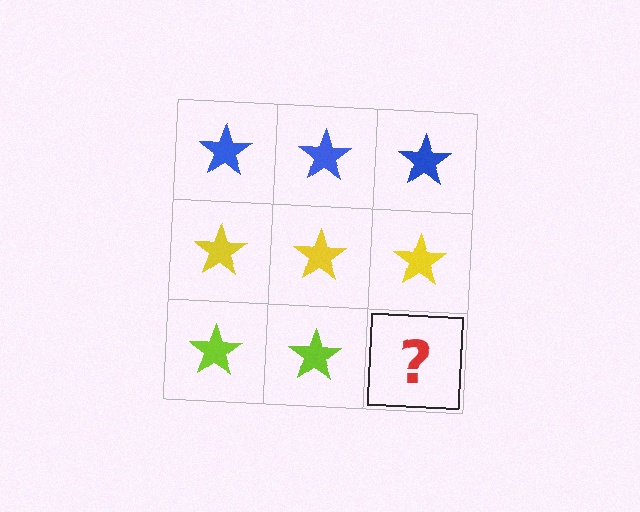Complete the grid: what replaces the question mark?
The question mark should be replaced with a lime star.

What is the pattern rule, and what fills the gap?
The rule is that each row has a consistent color. The gap should be filled with a lime star.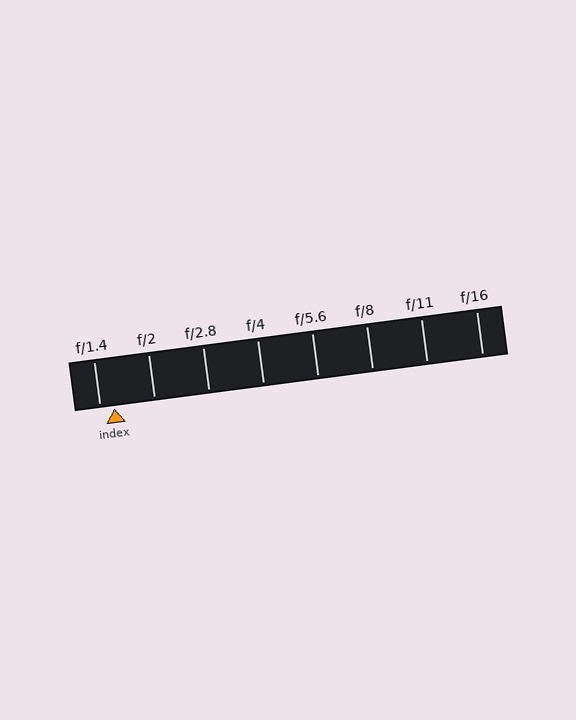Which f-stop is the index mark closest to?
The index mark is closest to f/1.4.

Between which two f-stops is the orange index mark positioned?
The index mark is between f/1.4 and f/2.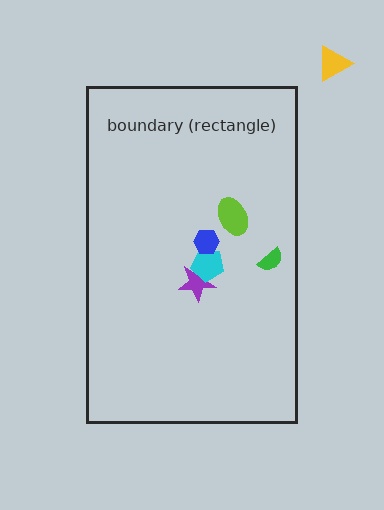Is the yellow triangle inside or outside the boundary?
Outside.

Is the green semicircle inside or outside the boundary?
Inside.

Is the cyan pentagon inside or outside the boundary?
Inside.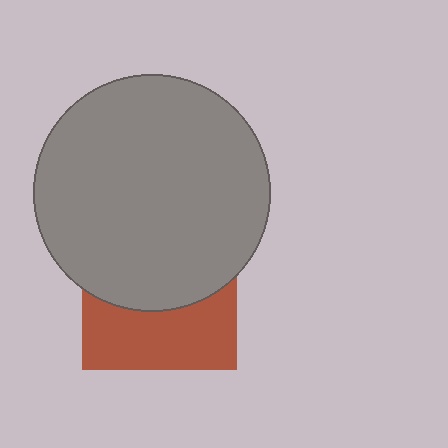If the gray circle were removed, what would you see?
You would see the complete brown square.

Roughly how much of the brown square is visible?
A small part of it is visible (roughly 44%).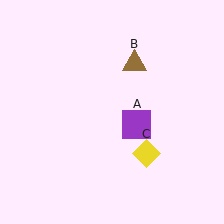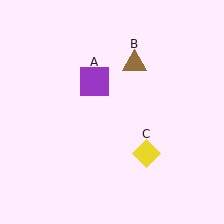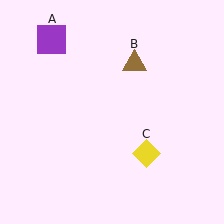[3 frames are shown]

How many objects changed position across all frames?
1 object changed position: purple square (object A).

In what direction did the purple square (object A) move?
The purple square (object A) moved up and to the left.